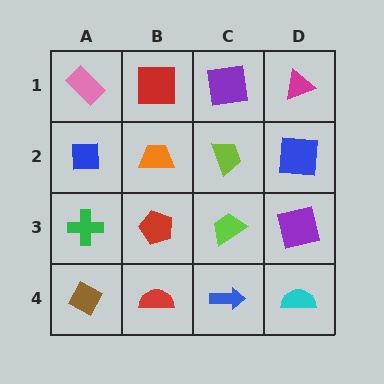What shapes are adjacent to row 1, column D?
A blue square (row 2, column D), a purple square (row 1, column C).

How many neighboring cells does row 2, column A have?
3.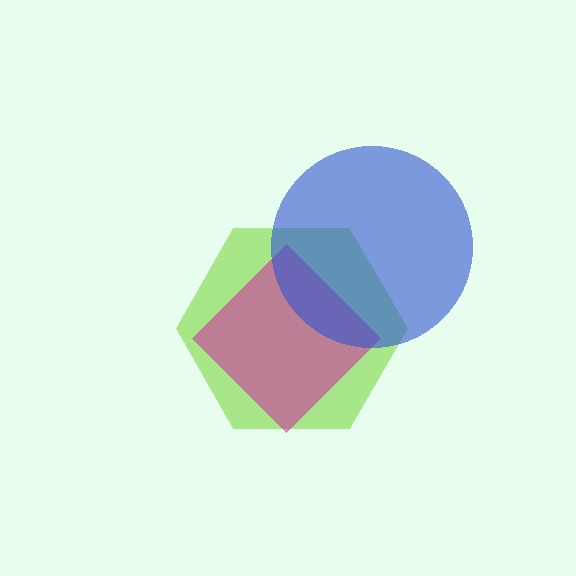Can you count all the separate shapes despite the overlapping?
Yes, there are 3 separate shapes.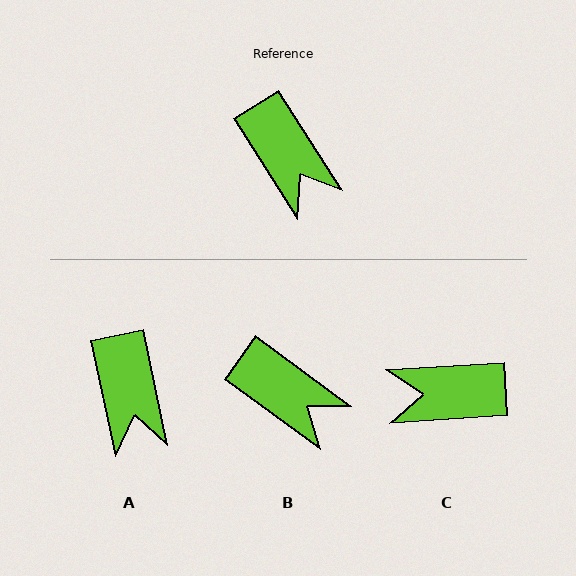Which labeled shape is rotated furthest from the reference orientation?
C, about 119 degrees away.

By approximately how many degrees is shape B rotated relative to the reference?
Approximately 21 degrees counter-clockwise.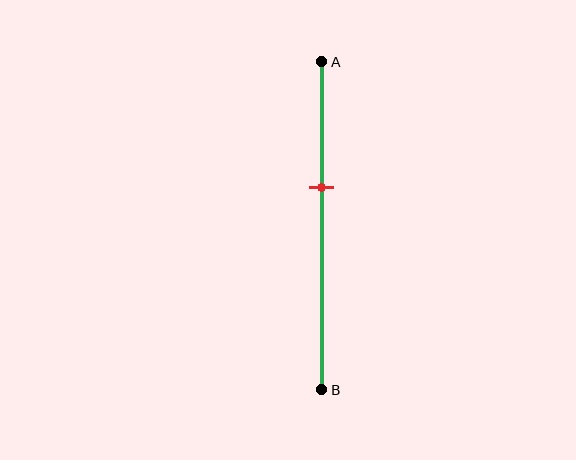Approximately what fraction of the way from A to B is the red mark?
The red mark is approximately 40% of the way from A to B.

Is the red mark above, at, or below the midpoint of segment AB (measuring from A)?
The red mark is above the midpoint of segment AB.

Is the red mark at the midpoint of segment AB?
No, the mark is at about 40% from A, not at the 50% midpoint.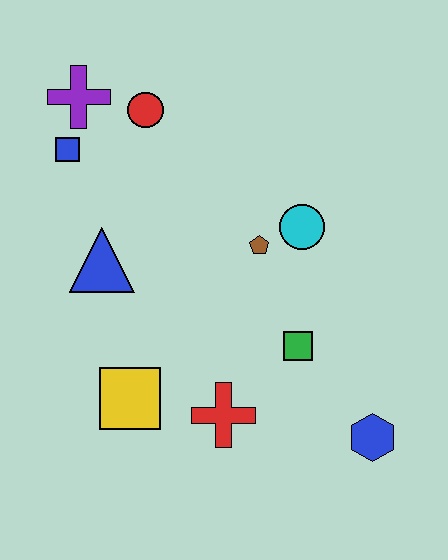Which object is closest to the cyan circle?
The brown pentagon is closest to the cyan circle.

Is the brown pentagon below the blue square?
Yes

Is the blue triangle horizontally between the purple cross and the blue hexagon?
Yes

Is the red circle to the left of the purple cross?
No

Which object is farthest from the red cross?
The purple cross is farthest from the red cross.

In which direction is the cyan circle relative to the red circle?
The cyan circle is to the right of the red circle.